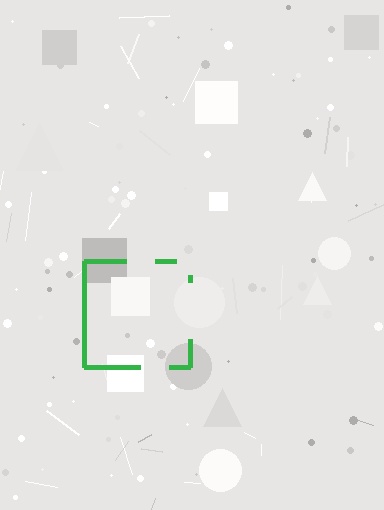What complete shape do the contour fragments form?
The contour fragments form a square.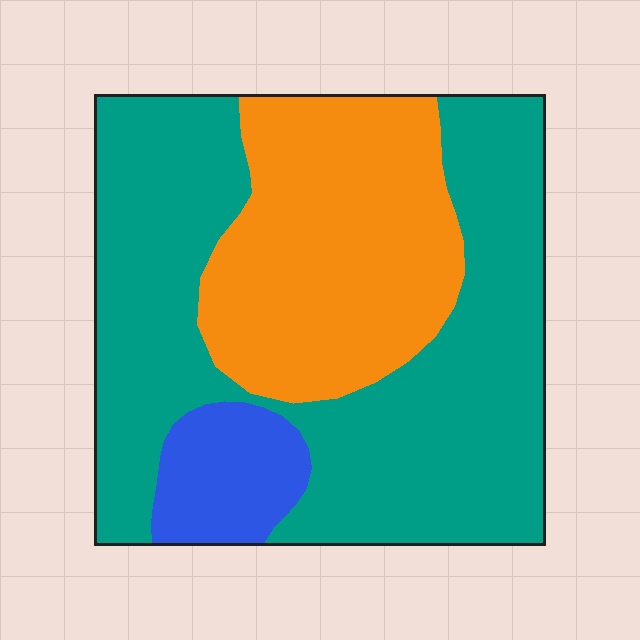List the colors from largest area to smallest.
From largest to smallest: teal, orange, blue.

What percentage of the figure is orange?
Orange covers 32% of the figure.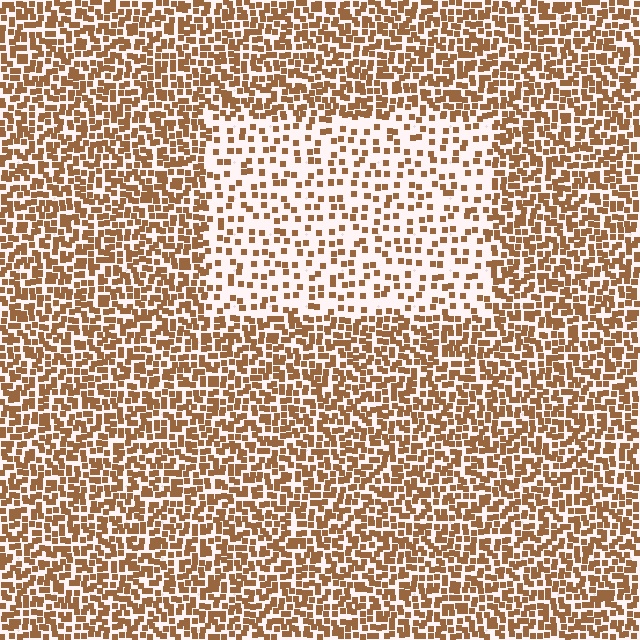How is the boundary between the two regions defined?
The boundary is defined by a change in element density (approximately 2.3x ratio). All elements are the same color, size, and shape.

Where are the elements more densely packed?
The elements are more densely packed outside the rectangle boundary.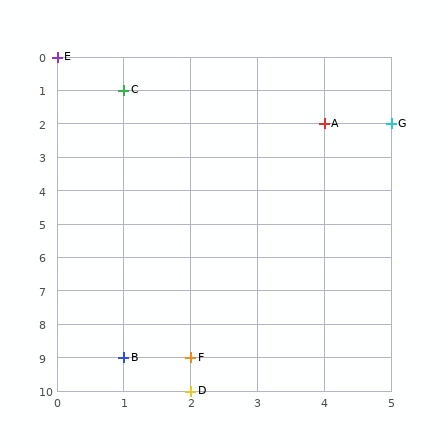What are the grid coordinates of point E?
Point E is at grid coordinates (0, 0).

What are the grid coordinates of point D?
Point D is at grid coordinates (2, 10).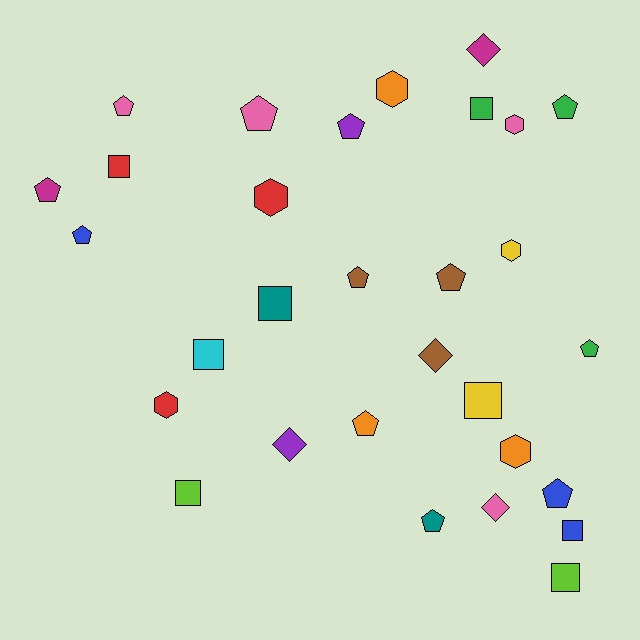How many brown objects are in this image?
There are 3 brown objects.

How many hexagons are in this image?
There are 6 hexagons.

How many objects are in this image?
There are 30 objects.